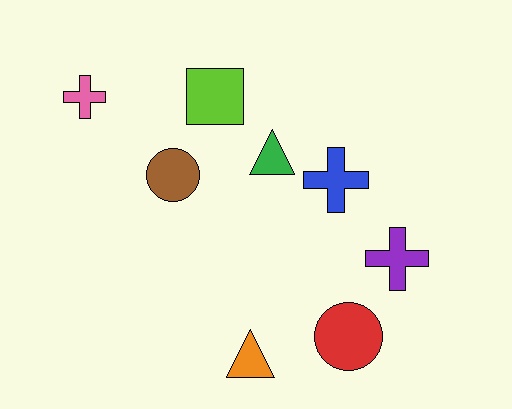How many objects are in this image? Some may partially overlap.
There are 8 objects.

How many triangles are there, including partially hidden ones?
There are 2 triangles.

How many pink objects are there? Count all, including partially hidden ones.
There is 1 pink object.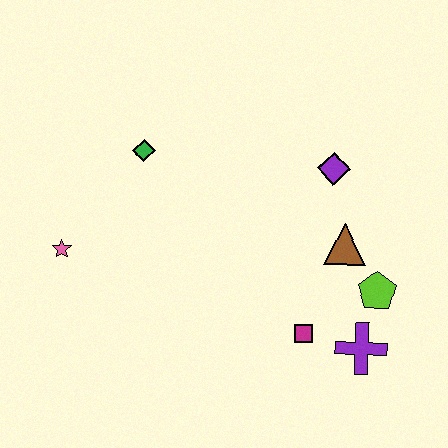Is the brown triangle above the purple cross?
Yes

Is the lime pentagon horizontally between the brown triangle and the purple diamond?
No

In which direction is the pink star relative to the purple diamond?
The pink star is to the left of the purple diamond.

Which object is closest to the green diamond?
The pink star is closest to the green diamond.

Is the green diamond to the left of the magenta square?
Yes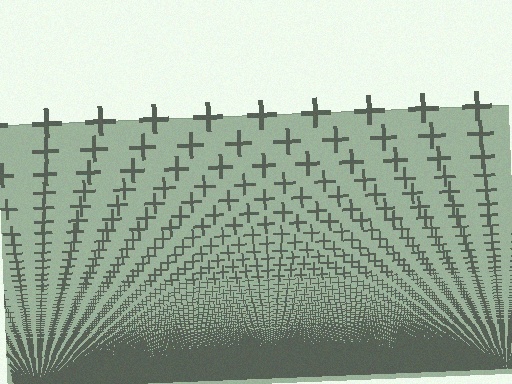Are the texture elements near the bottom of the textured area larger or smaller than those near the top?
Smaller. The gradient is inverted — elements near the bottom are smaller and denser.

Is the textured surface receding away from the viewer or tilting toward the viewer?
The surface appears to tilt toward the viewer. Texture elements get larger and sparser toward the top.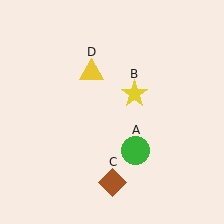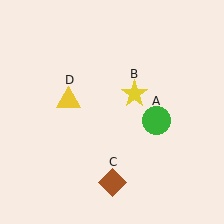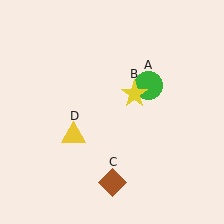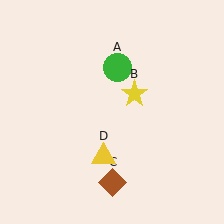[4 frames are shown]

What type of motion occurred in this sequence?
The green circle (object A), yellow triangle (object D) rotated counterclockwise around the center of the scene.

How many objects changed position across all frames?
2 objects changed position: green circle (object A), yellow triangle (object D).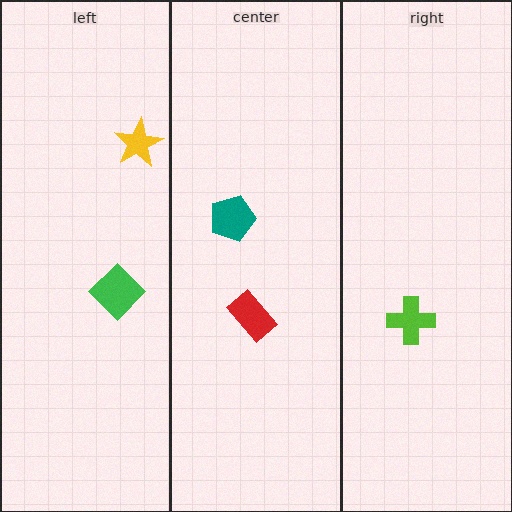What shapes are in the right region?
The lime cross.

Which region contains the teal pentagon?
The center region.